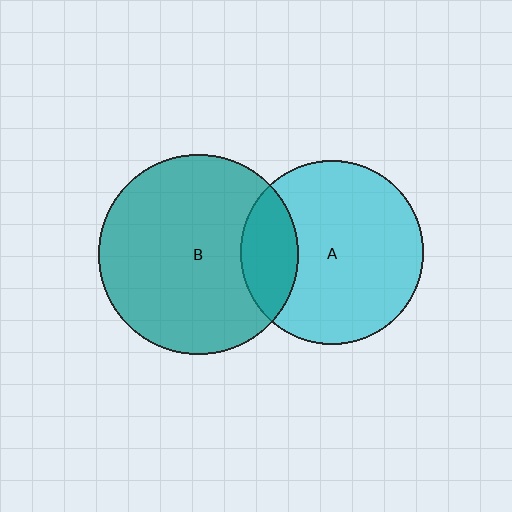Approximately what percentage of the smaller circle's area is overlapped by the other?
Approximately 20%.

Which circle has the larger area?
Circle B (teal).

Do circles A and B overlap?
Yes.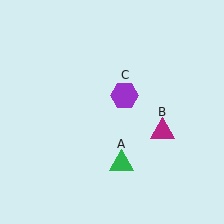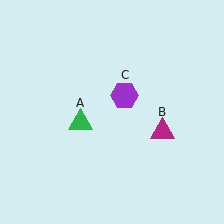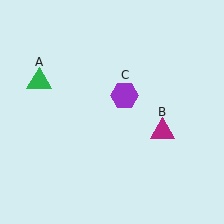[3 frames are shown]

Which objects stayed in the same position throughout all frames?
Magenta triangle (object B) and purple hexagon (object C) remained stationary.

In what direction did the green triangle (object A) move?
The green triangle (object A) moved up and to the left.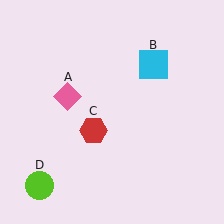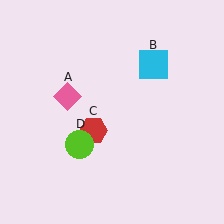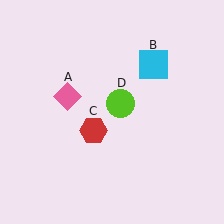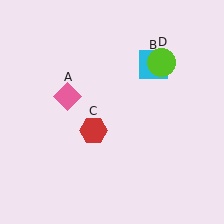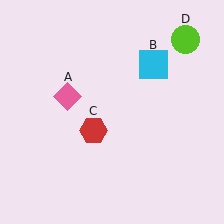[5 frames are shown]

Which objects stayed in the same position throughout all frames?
Pink diamond (object A) and cyan square (object B) and red hexagon (object C) remained stationary.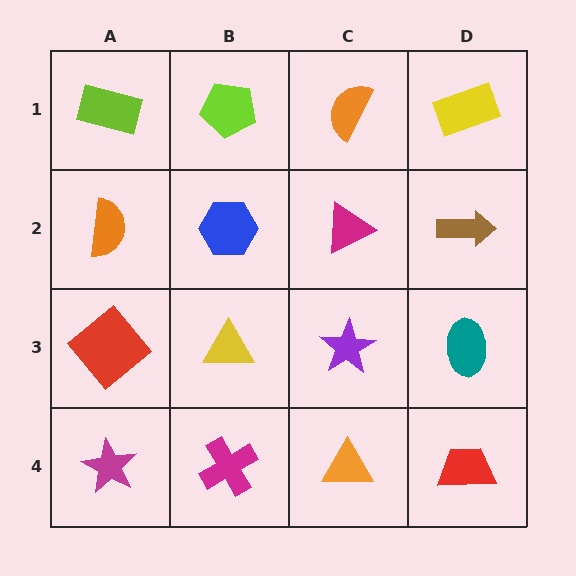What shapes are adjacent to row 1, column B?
A blue hexagon (row 2, column B), a lime rectangle (row 1, column A), an orange semicircle (row 1, column C).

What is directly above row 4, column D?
A teal ellipse.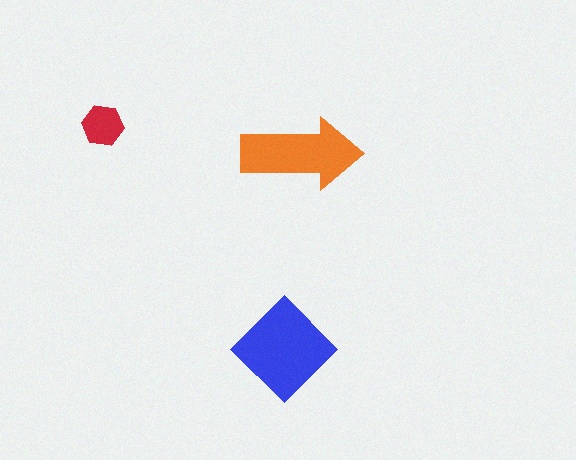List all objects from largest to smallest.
The blue diamond, the orange arrow, the red hexagon.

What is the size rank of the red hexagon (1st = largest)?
3rd.